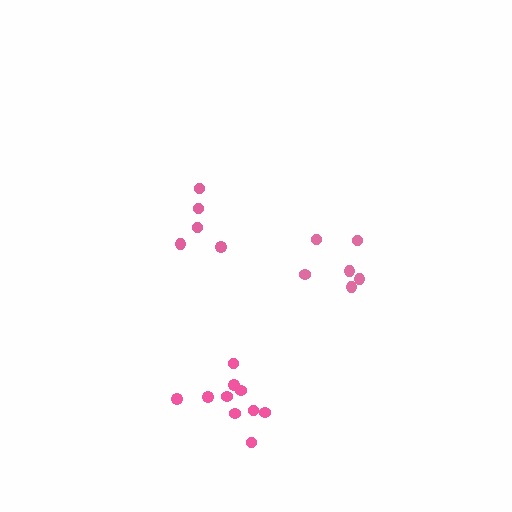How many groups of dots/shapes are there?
There are 3 groups.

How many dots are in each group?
Group 1: 10 dots, Group 2: 5 dots, Group 3: 6 dots (21 total).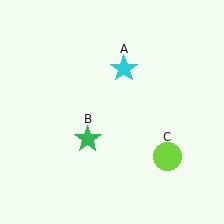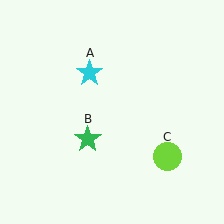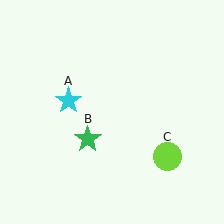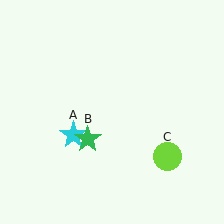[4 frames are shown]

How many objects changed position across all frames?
1 object changed position: cyan star (object A).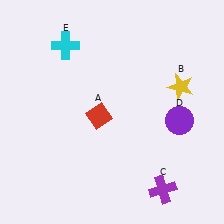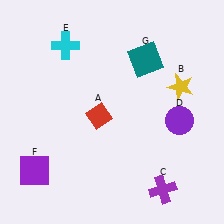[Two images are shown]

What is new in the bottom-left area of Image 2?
A purple square (F) was added in the bottom-left area of Image 2.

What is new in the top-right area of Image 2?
A teal square (G) was added in the top-right area of Image 2.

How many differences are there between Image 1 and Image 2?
There are 2 differences between the two images.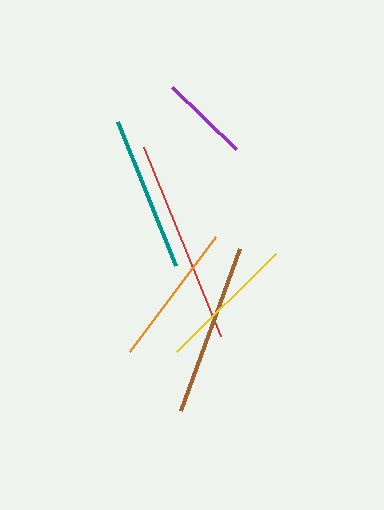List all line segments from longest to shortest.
From longest to shortest: red, brown, teal, orange, yellow, purple.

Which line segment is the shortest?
The purple line is the shortest at approximately 89 pixels.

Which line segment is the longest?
The red line is the longest at approximately 205 pixels.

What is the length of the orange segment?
The orange segment is approximately 144 pixels long.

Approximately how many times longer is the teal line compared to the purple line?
The teal line is approximately 1.8 times the length of the purple line.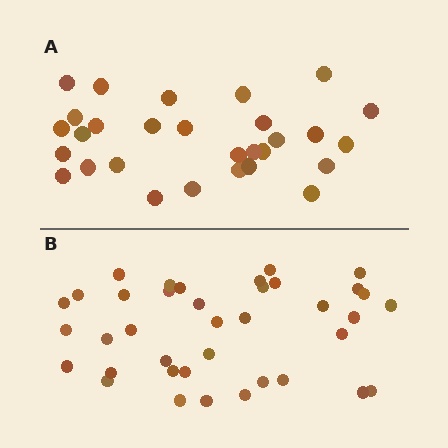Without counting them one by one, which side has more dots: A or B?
Region B (the bottom region) has more dots.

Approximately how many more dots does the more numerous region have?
Region B has roughly 8 or so more dots than region A.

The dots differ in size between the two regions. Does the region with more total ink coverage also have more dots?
No. Region A has more total ink coverage because its dots are larger, but region B actually contains more individual dots. Total area can be misleading — the number of items is what matters here.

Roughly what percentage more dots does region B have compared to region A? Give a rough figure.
About 30% more.